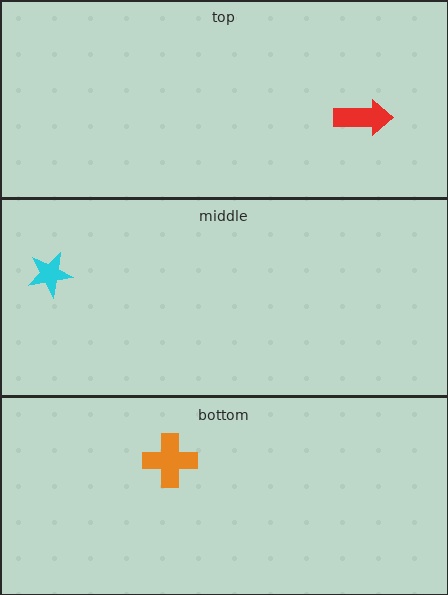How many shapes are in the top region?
1.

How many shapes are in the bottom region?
1.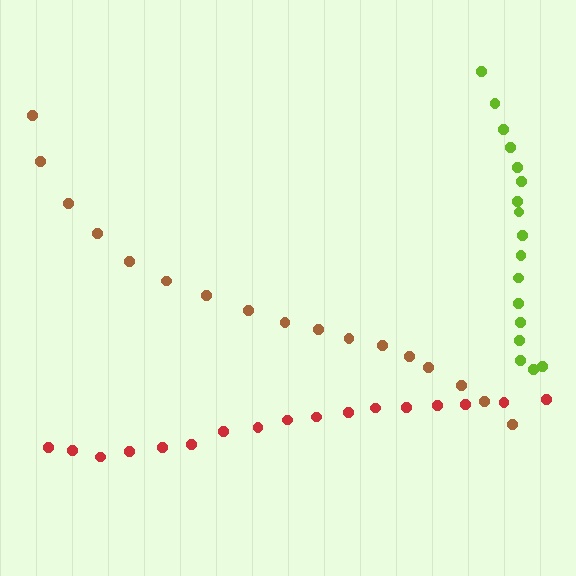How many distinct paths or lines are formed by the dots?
There are 3 distinct paths.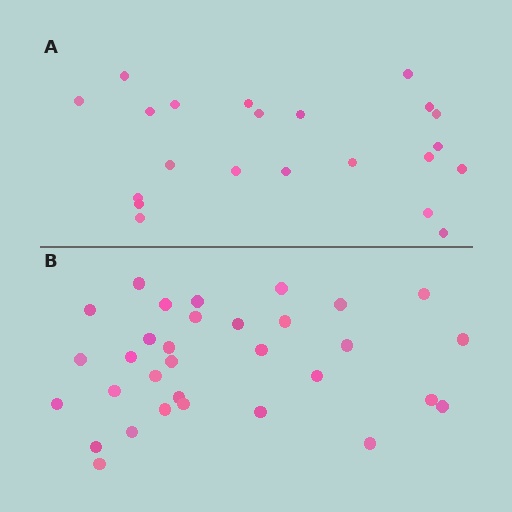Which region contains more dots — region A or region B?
Region B (the bottom region) has more dots.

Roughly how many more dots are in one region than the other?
Region B has roughly 10 or so more dots than region A.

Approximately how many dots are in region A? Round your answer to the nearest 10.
About 20 dots. (The exact count is 22, which rounds to 20.)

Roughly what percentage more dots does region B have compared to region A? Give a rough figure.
About 45% more.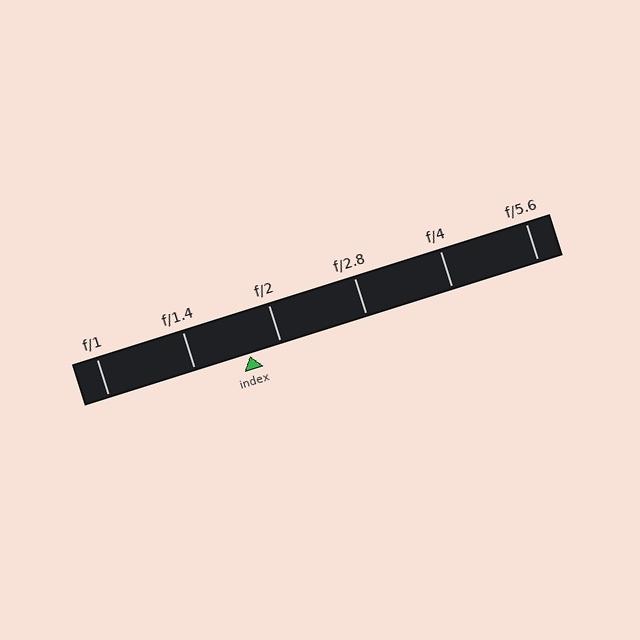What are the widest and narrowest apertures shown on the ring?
The widest aperture shown is f/1 and the narrowest is f/5.6.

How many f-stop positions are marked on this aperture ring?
There are 6 f-stop positions marked.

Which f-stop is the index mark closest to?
The index mark is closest to f/2.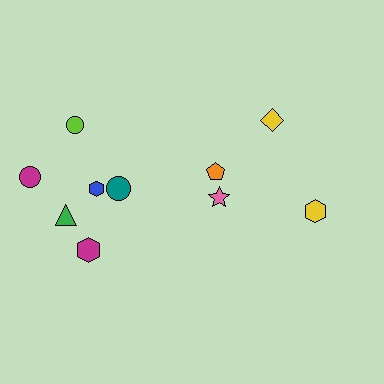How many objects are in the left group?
There are 6 objects.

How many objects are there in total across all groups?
There are 10 objects.